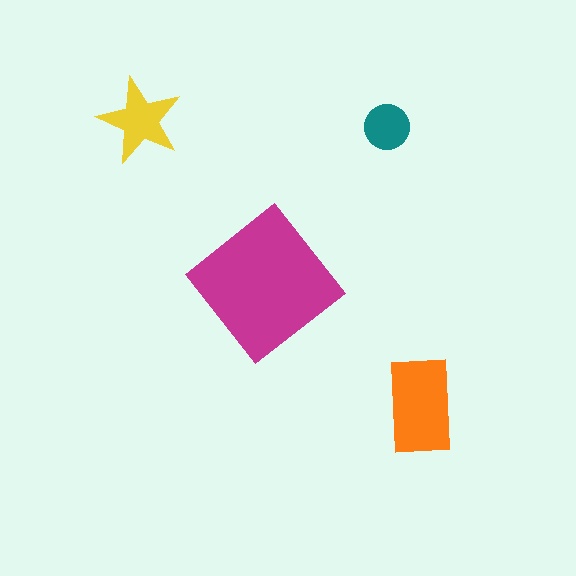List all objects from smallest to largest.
The teal circle, the yellow star, the orange rectangle, the magenta diamond.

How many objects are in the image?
There are 4 objects in the image.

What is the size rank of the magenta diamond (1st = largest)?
1st.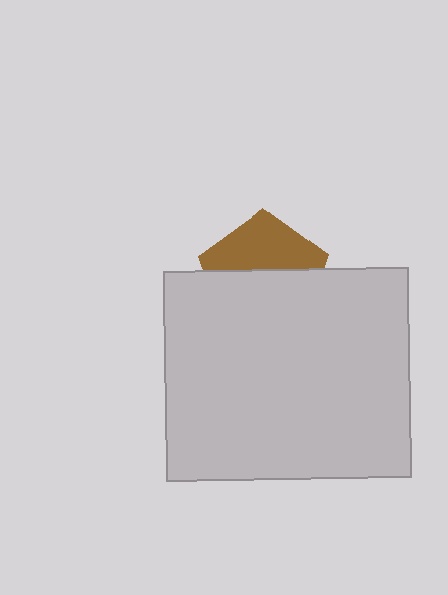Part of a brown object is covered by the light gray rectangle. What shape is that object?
It is a pentagon.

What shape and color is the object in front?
The object in front is a light gray rectangle.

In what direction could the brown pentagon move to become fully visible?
The brown pentagon could move up. That would shift it out from behind the light gray rectangle entirely.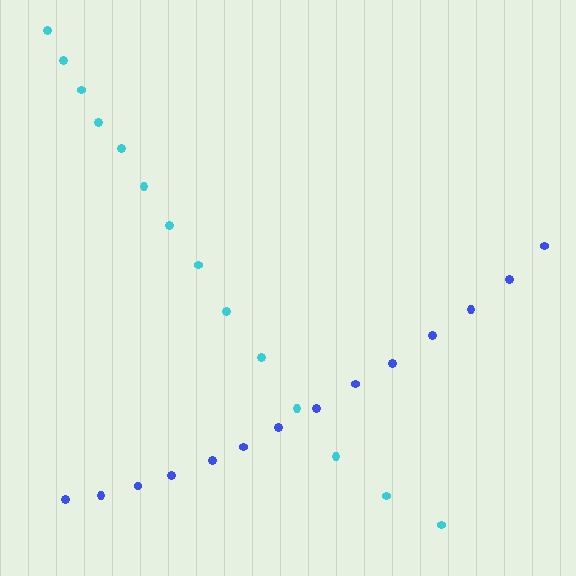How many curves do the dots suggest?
There are 2 distinct paths.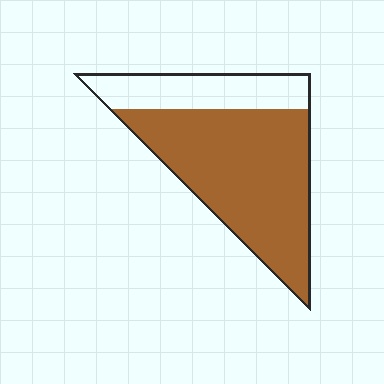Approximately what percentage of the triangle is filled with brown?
Approximately 70%.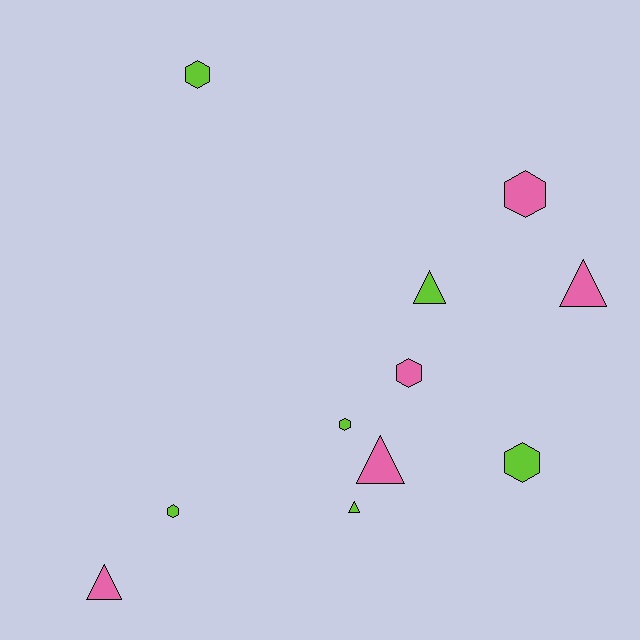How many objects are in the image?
There are 11 objects.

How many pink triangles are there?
There are 3 pink triangles.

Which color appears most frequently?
Lime, with 6 objects.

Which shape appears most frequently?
Hexagon, with 6 objects.